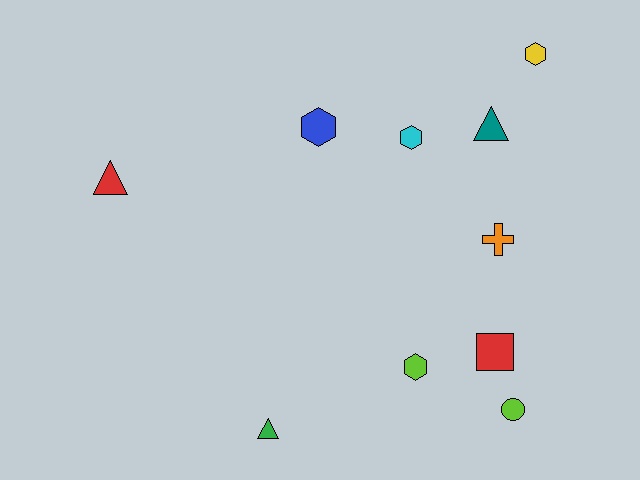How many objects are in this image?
There are 10 objects.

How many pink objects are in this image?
There are no pink objects.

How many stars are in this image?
There are no stars.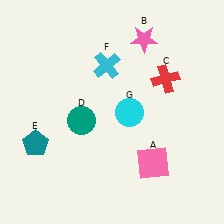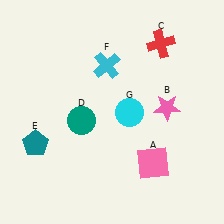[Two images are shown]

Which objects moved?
The objects that moved are: the pink star (B), the red cross (C).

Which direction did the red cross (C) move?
The red cross (C) moved up.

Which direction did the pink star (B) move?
The pink star (B) moved down.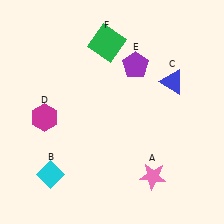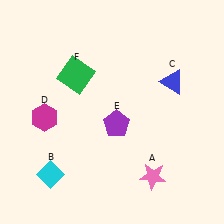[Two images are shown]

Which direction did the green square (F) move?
The green square (F) moved down.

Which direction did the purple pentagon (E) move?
The purple pentagon (E) moved down.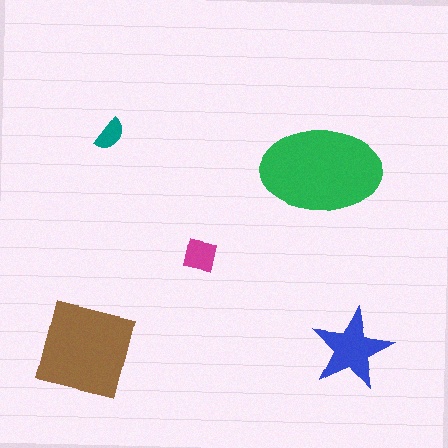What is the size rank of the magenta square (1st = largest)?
4th.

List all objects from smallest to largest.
The teal semicircle, the magenta square, the blue star, the brown square, the green ellipse.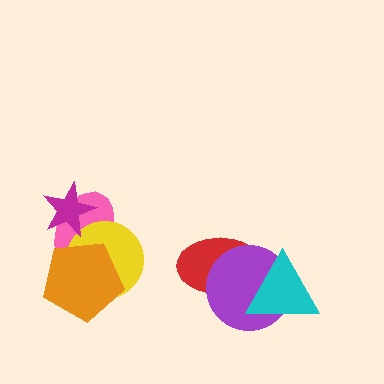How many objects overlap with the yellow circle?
2 objects overlap with the yellow circle.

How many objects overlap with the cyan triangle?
2 objects overlap with the cyan triangle.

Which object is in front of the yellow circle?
The orange pentagon is in front of the yellow circle.